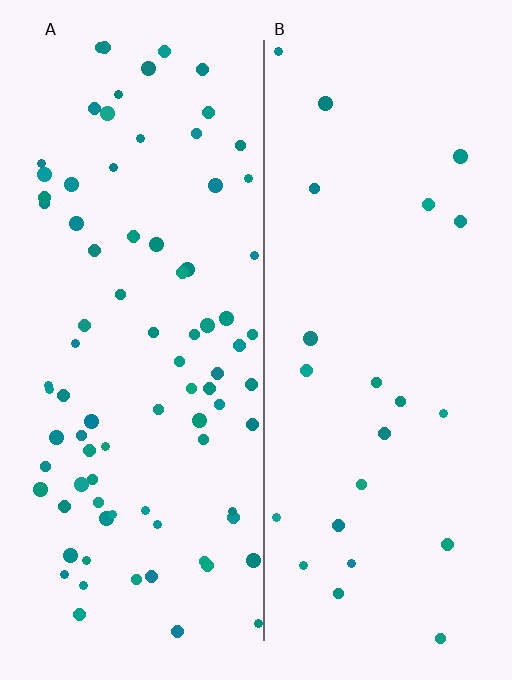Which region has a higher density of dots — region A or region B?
A (the left).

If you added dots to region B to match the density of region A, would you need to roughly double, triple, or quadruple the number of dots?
Approximately quadruple.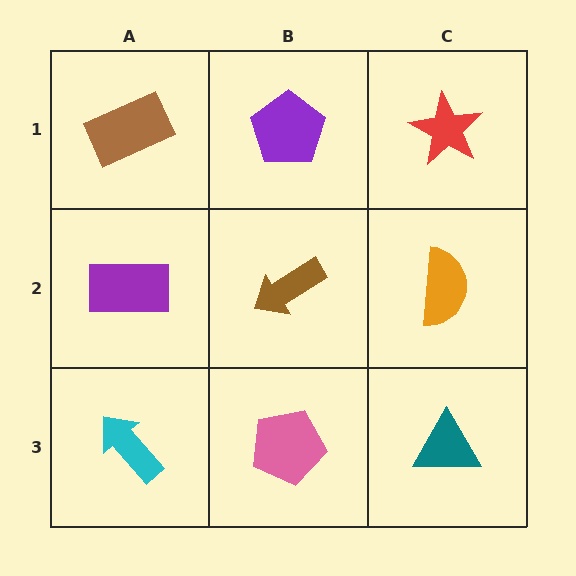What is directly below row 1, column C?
An orange semicircle.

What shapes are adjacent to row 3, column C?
An orange semicircle (row 2, column C), a pink pentagon (row 3, column B).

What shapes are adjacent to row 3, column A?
A purple rectangle (row 2, column A), a pink pentagon (row 3, column B).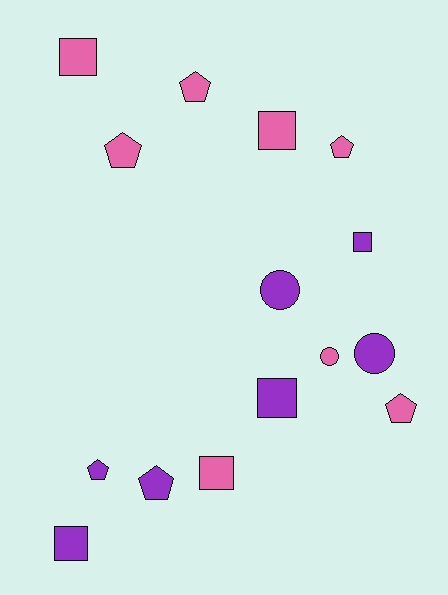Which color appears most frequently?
Pink, with 8 objects.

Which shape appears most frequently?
Square, with 6 objects.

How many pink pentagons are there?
There are 4 pink pentagons.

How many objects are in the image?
There are 15 objects.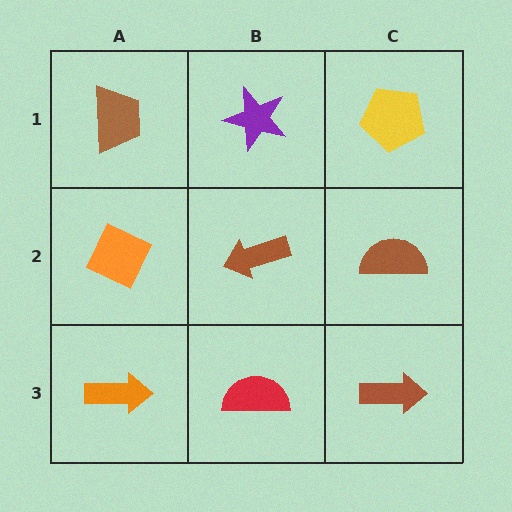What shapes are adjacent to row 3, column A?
An orange diamond (row 2, column A), a red semicircle (row 3, column B).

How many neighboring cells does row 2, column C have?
3.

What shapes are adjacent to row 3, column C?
A brown semicircle (row 2, column C), a red semicircle (row 3, column B).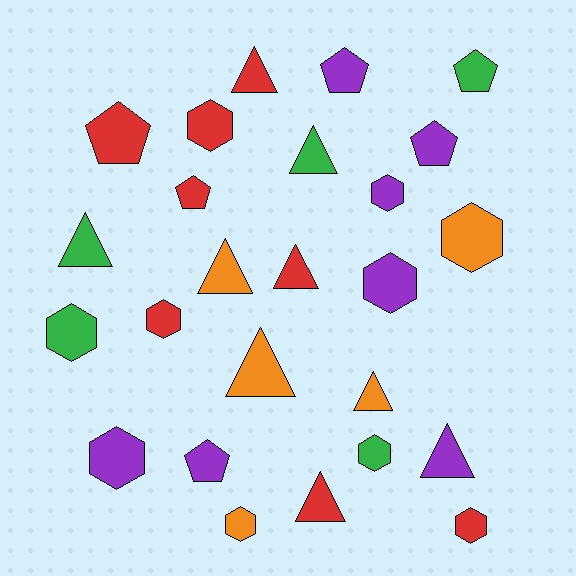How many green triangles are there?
There are 2 green triangles.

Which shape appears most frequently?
Hexagon, with 10 objects.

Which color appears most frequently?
Red, with 8 objects.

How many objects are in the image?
There are 25 objects.